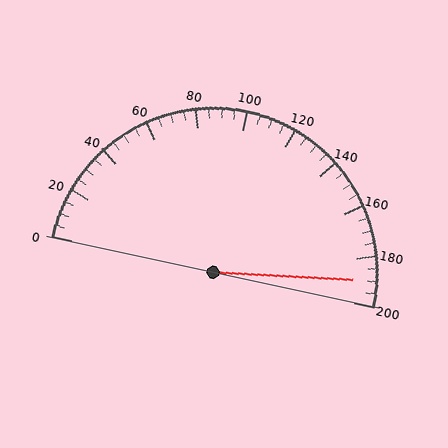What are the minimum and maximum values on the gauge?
The gauge ranges from 0 to 200.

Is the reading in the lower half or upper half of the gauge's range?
The reading is in the upper half of the range (0 to 200).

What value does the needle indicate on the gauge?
The needle indicates approximately 190.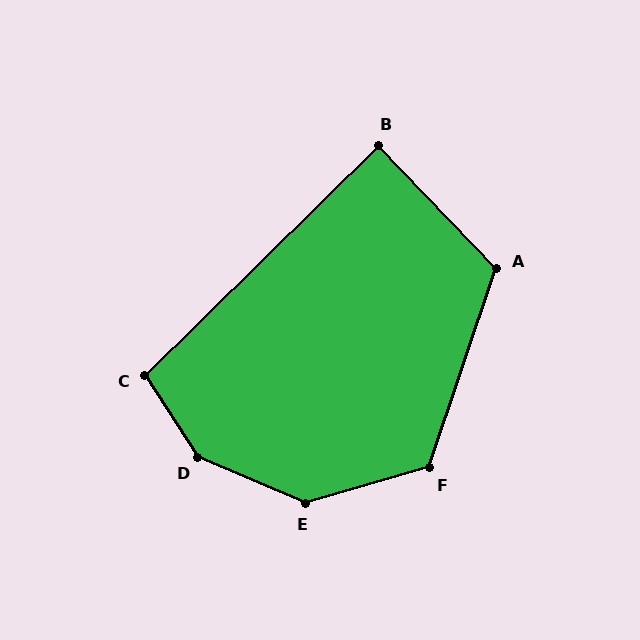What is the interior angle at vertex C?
Approximately 102 degrees (obtuse).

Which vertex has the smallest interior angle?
B, at approximately 89 degrees.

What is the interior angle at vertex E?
Approximately 141 degrees (obtuse).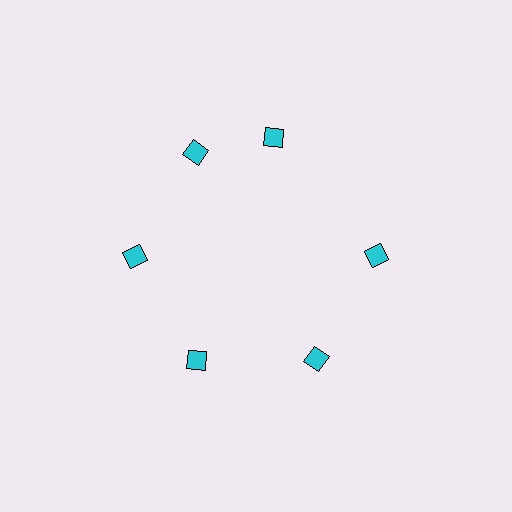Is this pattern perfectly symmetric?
No. The 6 cyan diamonds are arranged in a ring, but one element near the 1 o'clock position is rotated out of alignment along the ring, breaking the 6-fold rotational symmetry.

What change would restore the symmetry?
The symmetry would be restored by rotating it back into even spacing with its neighbors so that all 6 diamonds sit at equal angles and equal distance from the center.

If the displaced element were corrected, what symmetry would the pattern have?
It would have 6-fold rotational symmetry — the pattern would map onto itself every 60 degrees.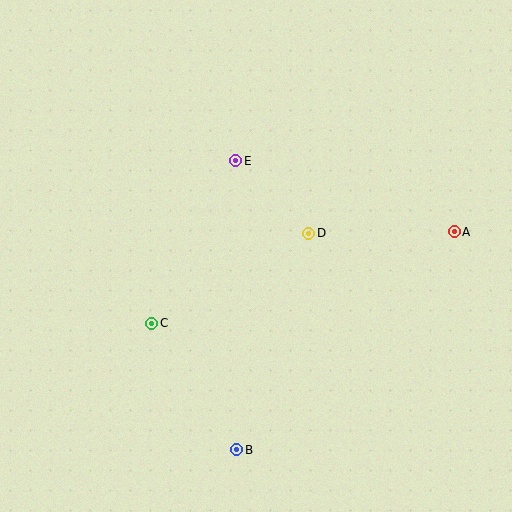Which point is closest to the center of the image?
Point D at (309, 233) is closest to the center.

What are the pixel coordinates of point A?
Point A is at (454, 232).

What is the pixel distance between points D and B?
The distance between D and B is 228 pixels.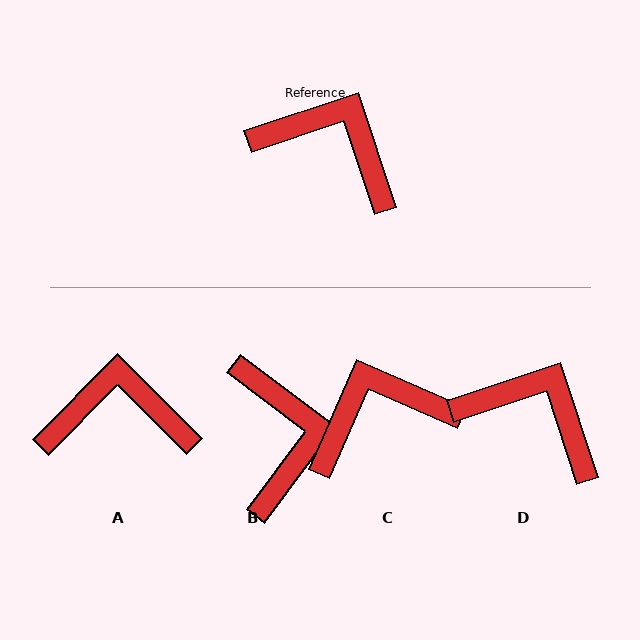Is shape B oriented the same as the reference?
No, it is off by about 55 degrees.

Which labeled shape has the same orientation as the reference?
D.